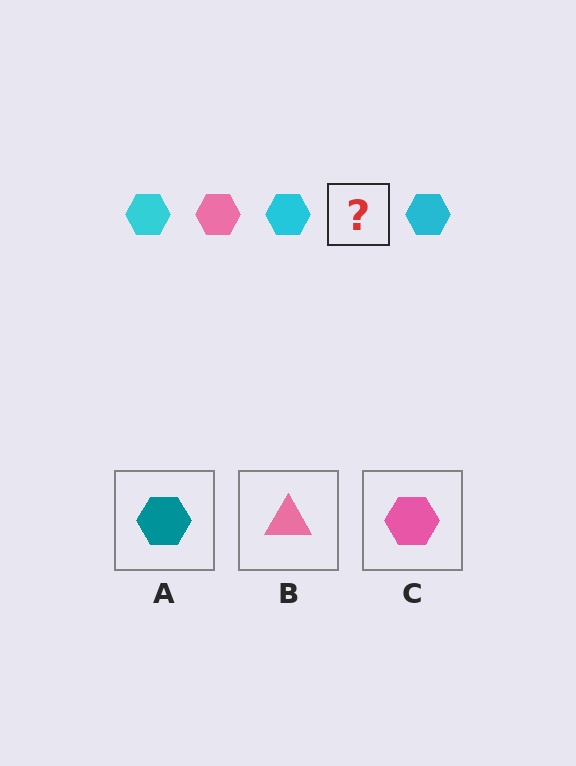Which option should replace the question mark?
Option C.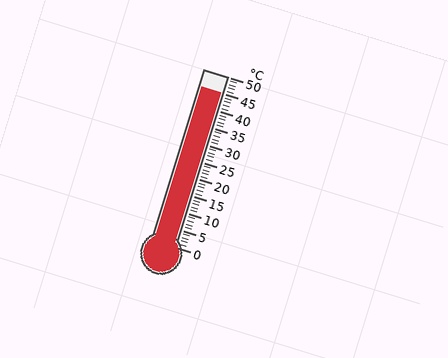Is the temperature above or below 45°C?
The temperature is at 45°C.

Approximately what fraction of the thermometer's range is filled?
The thermometer is filled to approximately 90% of its range.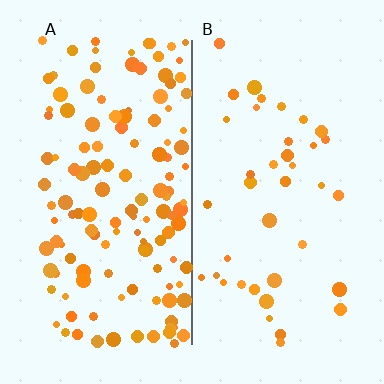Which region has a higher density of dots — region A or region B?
A (the left).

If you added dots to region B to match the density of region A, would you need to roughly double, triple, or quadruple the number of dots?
Approximately triple.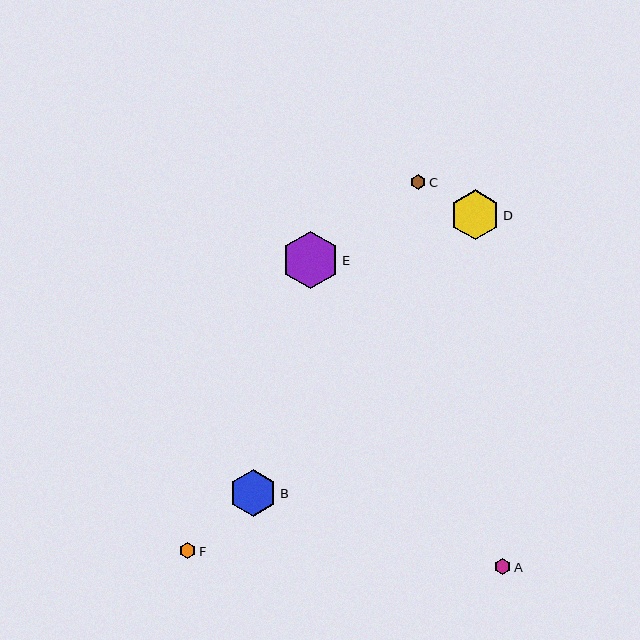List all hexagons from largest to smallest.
From largest to smallest: E, D, B, A, F, C.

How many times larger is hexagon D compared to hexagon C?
Hexagon D is approximately 3.3 times the size of hexagon C.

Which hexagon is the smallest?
Hexagon C is the smallest with a size of approximately 15 pixels.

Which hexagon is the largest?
Hexagon E is the largest with a size of approximately 57 pixels.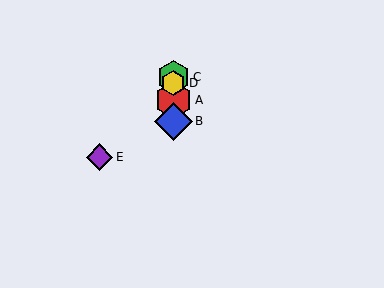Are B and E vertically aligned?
No, B is at x≈173 and E is at x≈99.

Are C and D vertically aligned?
Yes, both are at x≈173.